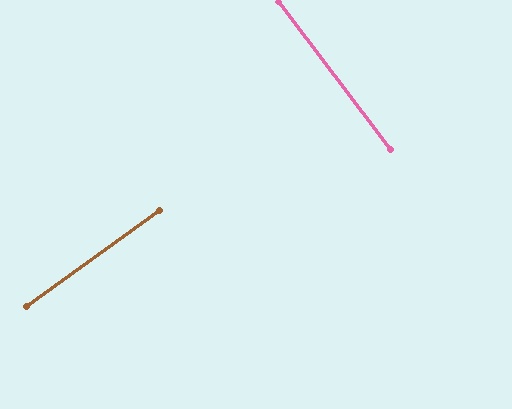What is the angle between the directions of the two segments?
Approximately 88 degrees.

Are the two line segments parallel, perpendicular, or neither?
Perpendicular — they meet at approximately 88°.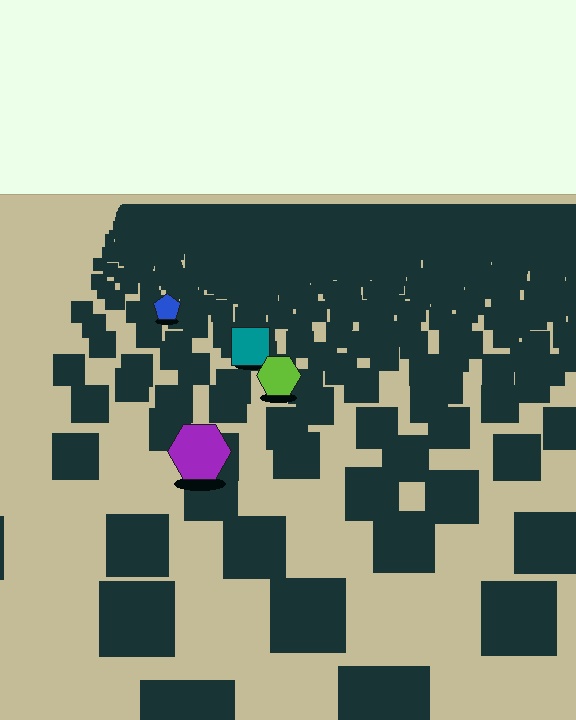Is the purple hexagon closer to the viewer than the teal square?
Yes. The purple hexagon is closer — you can tell from the texture gradient: the ground texture is coarser near it.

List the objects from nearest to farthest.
From nearest to farthest: the purple hexagon, the lime hexagon, the teal square, the blue pentagon.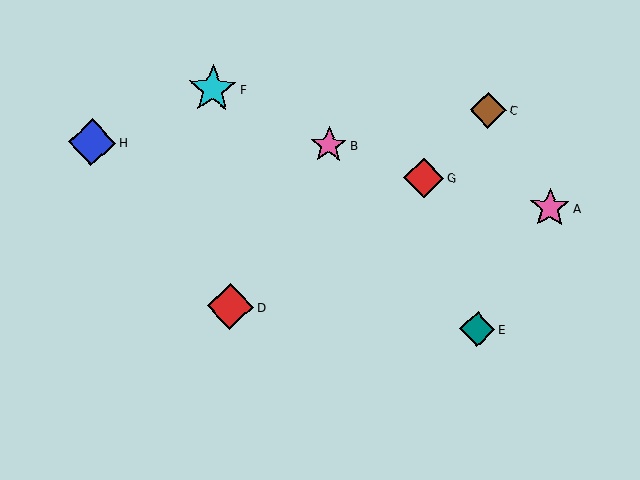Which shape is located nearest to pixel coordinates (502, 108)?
The brown diamond (labeled C) at (488, 110) is nearest to that location.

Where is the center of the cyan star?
The center of the cyan star is at (213, 89).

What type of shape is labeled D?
Shape D is a red diamond.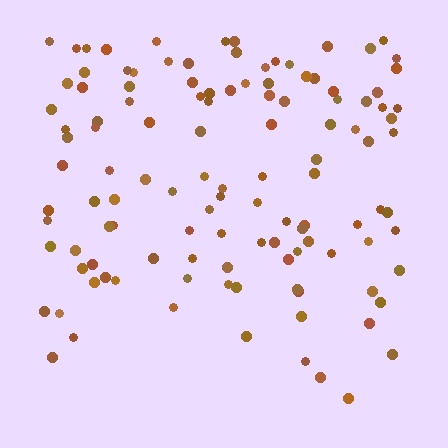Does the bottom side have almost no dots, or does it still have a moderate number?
Still a moderate number, just noticeably fewer than the top.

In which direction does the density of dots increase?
From bottom to top, with the top side densest.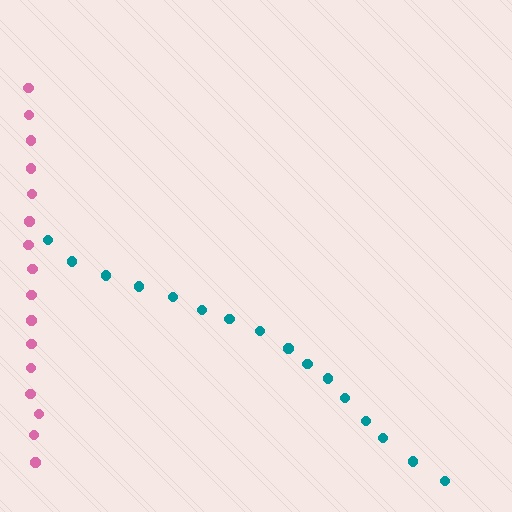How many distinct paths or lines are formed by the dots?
There are 2 distinct paths.